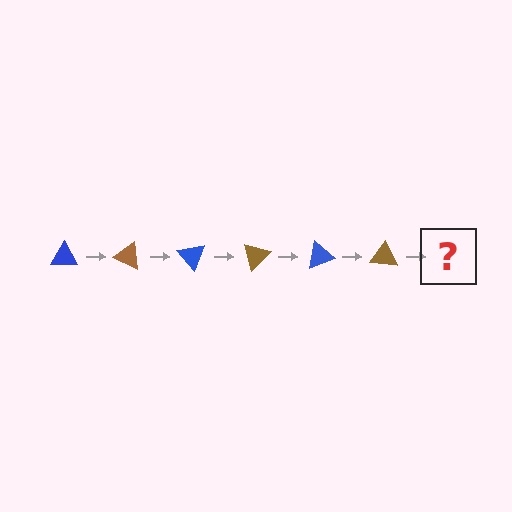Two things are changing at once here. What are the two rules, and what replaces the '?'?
The two rules are that it rotates 25 degrees each step and the color cycles through blue and brown. The '?' should be a blue triangle, rotated 150 degrees from the start.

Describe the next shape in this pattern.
It should be a blue triangle, rotated 150 degrees from the start.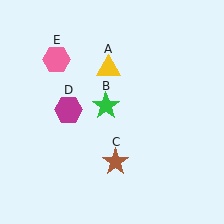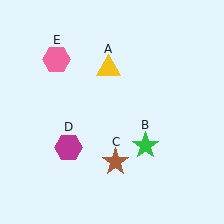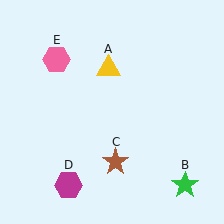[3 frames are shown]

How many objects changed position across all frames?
2 objects changed position: green star (object B), magenta hexagon (object D).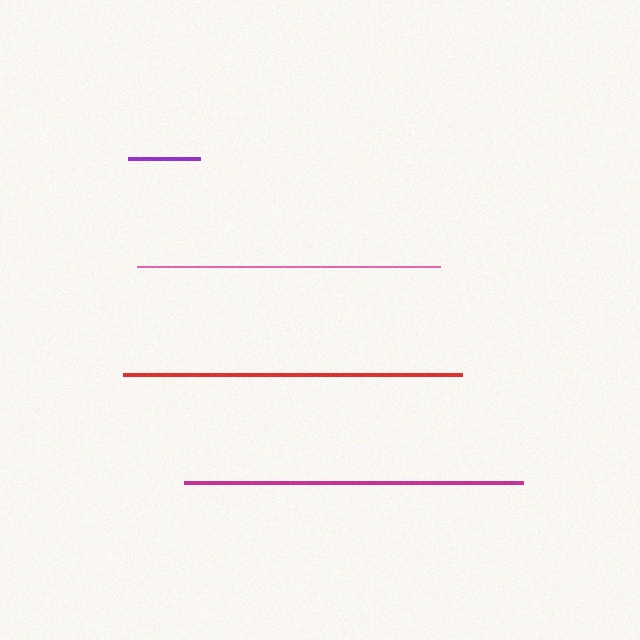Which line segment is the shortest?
The purple line is the shortest at approximately 71 pixels.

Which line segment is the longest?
The magenta line is the longest at approximately 339 pixels.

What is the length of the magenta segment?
The magenta segment is approximately 339 pixels long.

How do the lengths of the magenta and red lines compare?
The magenta and red lines are approximately the same length.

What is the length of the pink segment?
The pink segment is approximately 303 pixels long.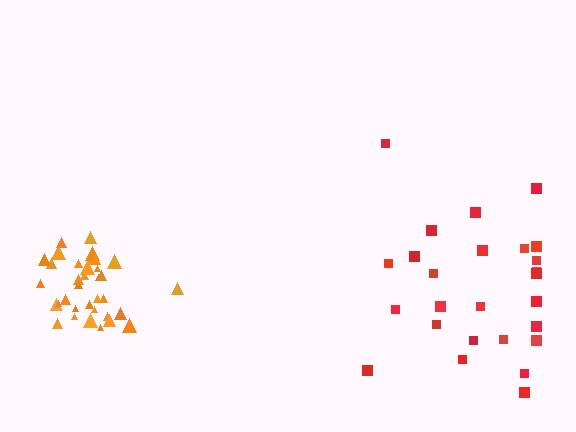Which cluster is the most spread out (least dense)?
Red.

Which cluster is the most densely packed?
Orange.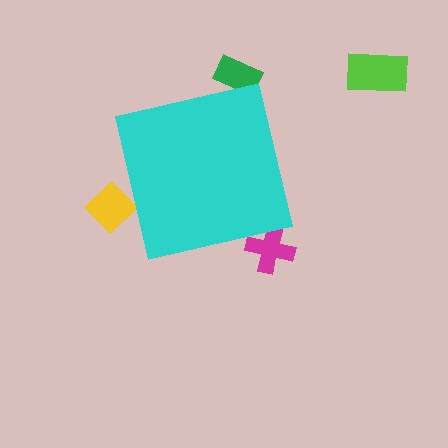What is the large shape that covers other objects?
A cyan square.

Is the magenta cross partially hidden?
Yes, the magenta cross is partially hidden behind the cyan square.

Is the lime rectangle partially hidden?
No, the lime rectangle is fully visible.